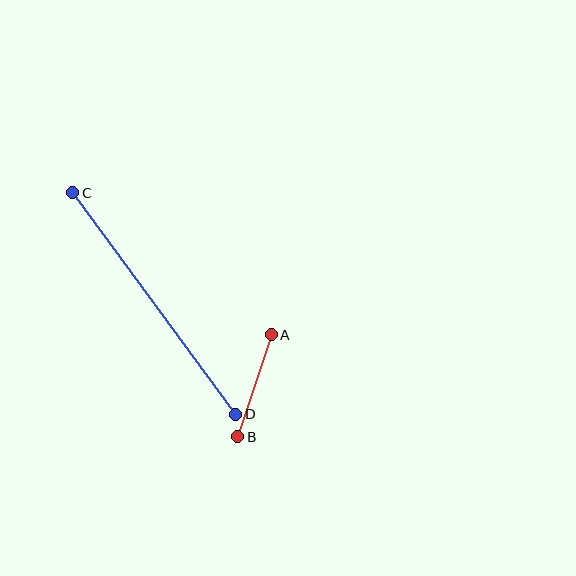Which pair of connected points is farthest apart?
Points C and D are farthest apart.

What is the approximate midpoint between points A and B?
The midpoint is at approximately (254, 386) pixels.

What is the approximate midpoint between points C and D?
The midpoint is at approximately (154, 303) pixels.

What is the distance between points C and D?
The distance is approximately 275 pixels.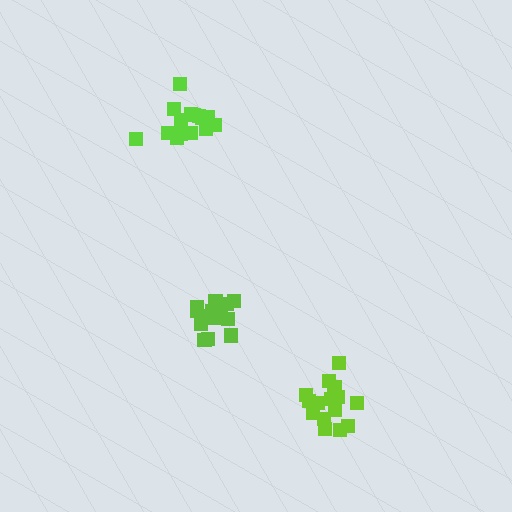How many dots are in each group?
Group 1: 16 dots, Group 2: 15 dots, Group 3: 16 dots (47 total).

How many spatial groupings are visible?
There are 3 spatial groupings.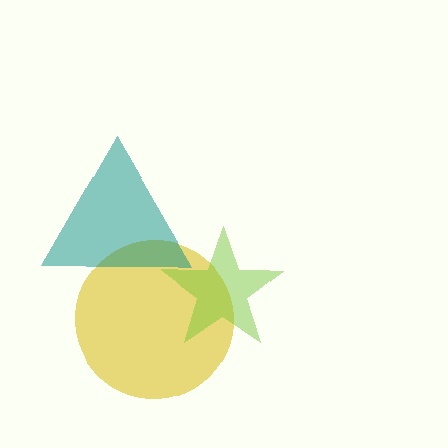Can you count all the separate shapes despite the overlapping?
Yes, there are 3 separate shapes.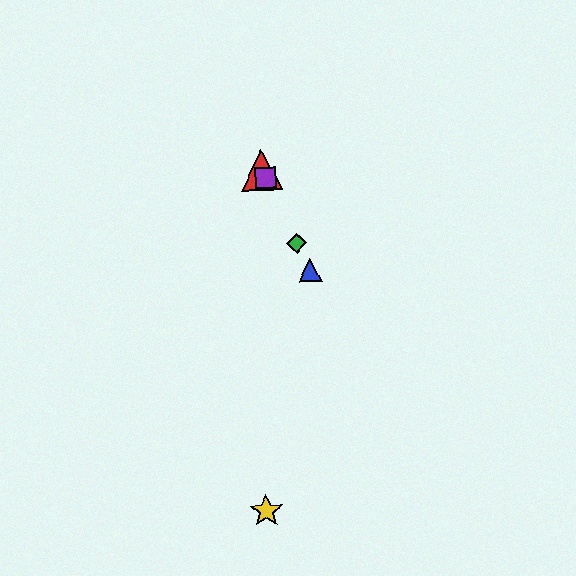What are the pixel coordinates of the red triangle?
The red triangle is at (261, 170).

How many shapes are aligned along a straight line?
4 shapes (the red triangle, the blue triangle, the green diamond, the purple square) are aligned along a straight line.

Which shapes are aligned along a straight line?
The red triangle, the blue triangle, the green diamond, the purple square are aligned along a straight line.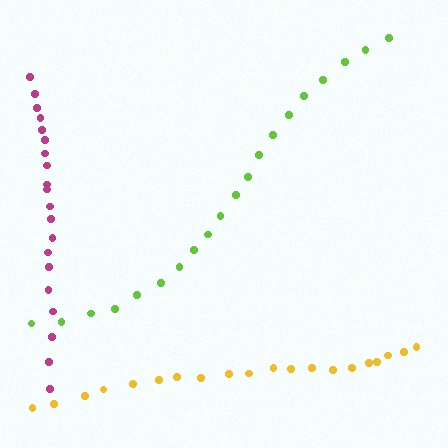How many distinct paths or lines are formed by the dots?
There are 3 distinct paths.